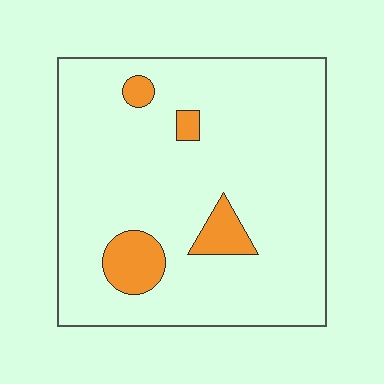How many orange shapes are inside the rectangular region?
4.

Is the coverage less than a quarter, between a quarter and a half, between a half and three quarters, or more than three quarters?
Less than a quarter.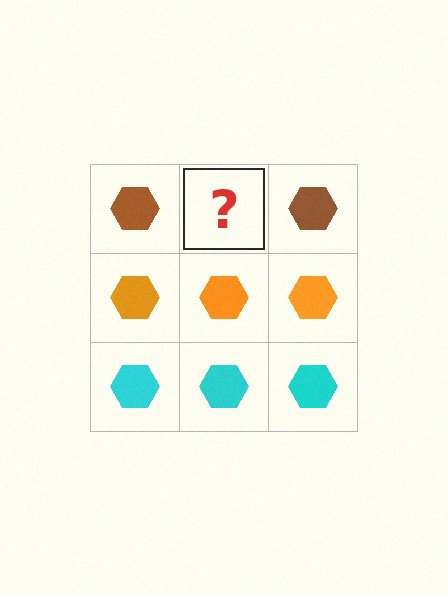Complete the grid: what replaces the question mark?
The question mark should be replaced with a brown hexagon.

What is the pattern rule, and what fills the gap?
The rule is that each row has a consistent color. The gap should be filled with a brown hexagon.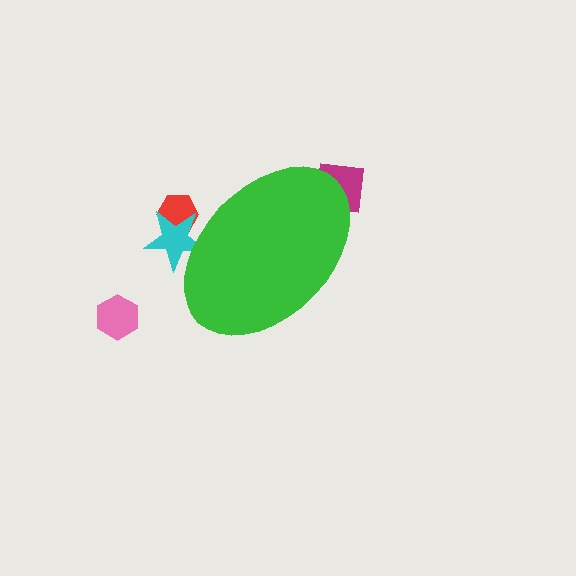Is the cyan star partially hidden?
Yes, the cyan star is partially hidden behind the green ellipse.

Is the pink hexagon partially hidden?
No, the pink hexagon is fully visible.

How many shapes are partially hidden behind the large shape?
3 shapes are partially hidden.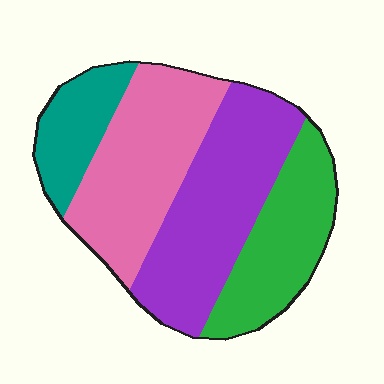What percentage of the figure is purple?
Purple takes up between a third and a half of the figure.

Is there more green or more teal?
Green.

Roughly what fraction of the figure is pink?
Pink covers around 30% of the figure.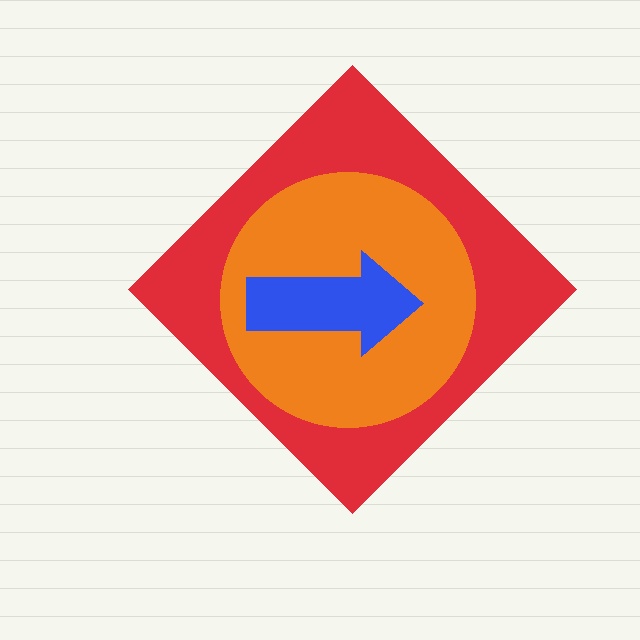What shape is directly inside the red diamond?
The orange circle.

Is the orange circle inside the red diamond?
Yes.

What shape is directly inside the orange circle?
The blue arrow.